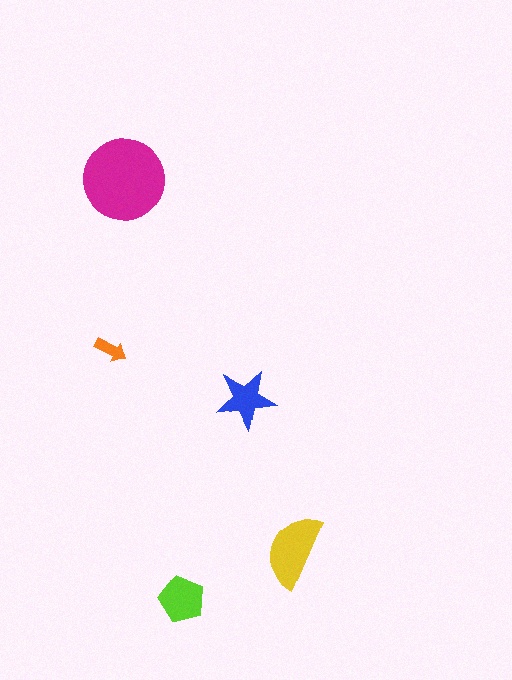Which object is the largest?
The magenta circle.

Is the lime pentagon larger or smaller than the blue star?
Larger.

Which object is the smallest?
The orange arrow.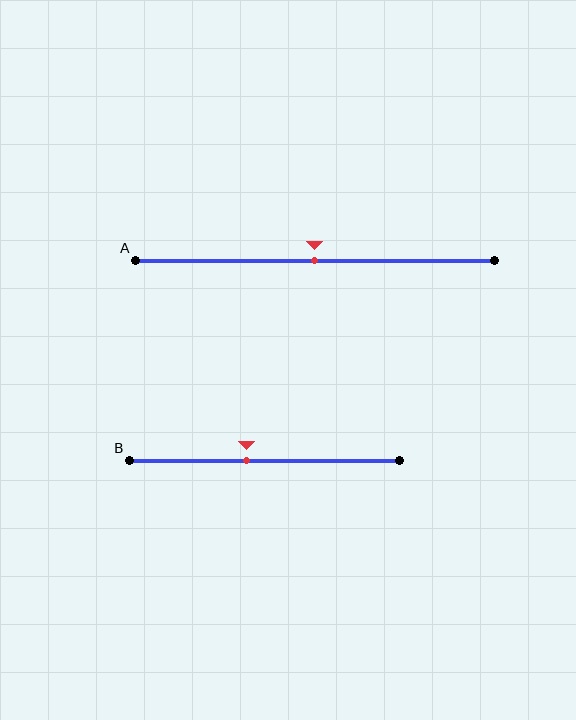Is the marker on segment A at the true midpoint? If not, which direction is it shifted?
Yes, the marker on segment A is at the true midpoint.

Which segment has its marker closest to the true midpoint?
Segment A has its marker closest to the true midpoint.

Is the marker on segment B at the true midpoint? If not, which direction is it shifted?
No, the marker on segment B is shifted to the left by about 7% of the segment length.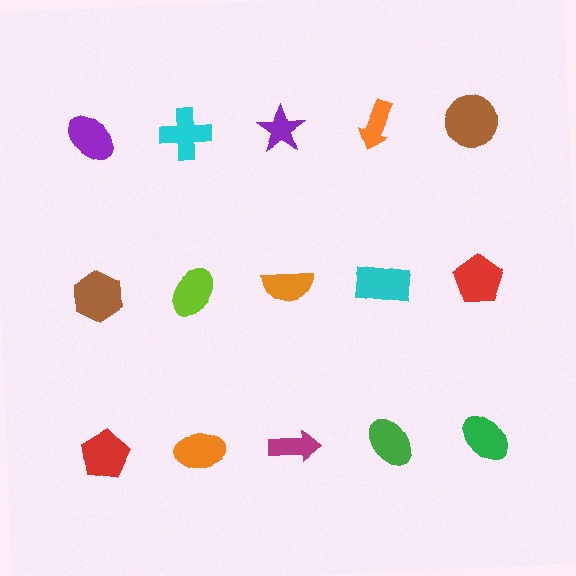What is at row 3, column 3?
A magenta arrow.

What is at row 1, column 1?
A purple ellipse.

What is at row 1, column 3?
A purple star.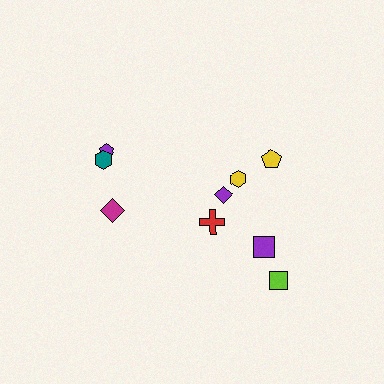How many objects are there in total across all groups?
There are 9 objects.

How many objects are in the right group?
There are 6 objects.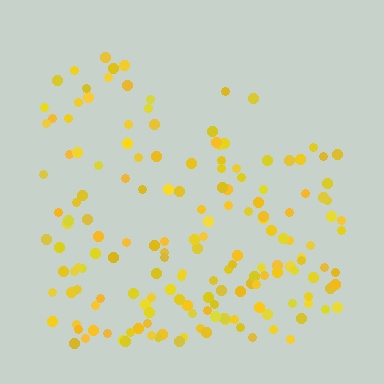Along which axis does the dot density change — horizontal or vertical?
Vertical.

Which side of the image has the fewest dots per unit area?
The top.